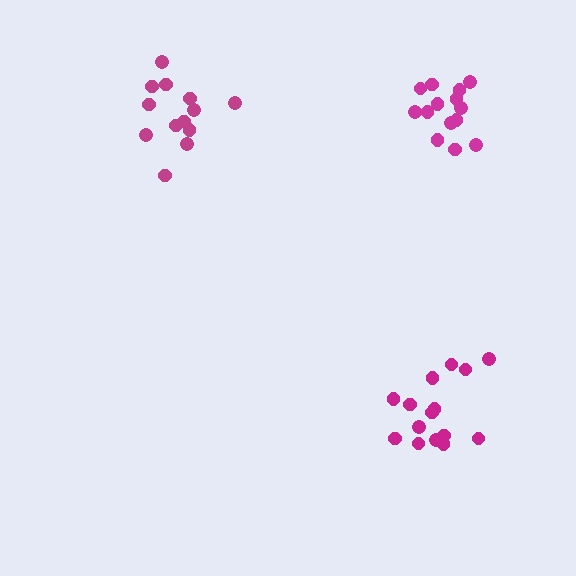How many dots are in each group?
Group 1: 13 dots, Group 2: 15 dots, Group 3: 14 dots (42 total).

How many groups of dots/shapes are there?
There are 3 groups.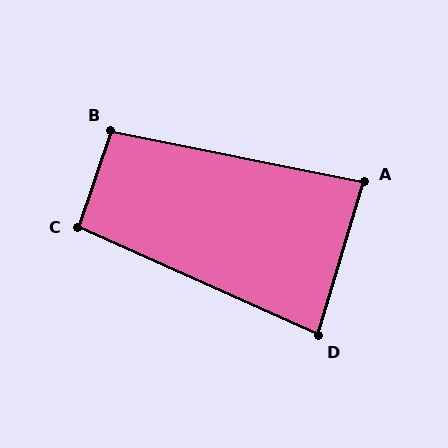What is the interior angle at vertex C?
Approximately 95 degrees (obtuse).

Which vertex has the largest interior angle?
B, at approximately 98 degrees.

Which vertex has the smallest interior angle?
D, at approximately 82 degrees.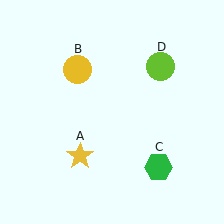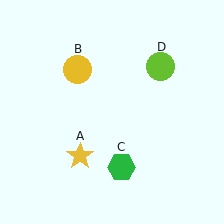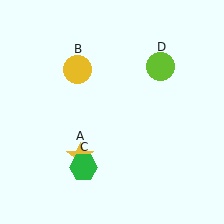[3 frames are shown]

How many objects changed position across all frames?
1 object changed position: green hexagon (object C).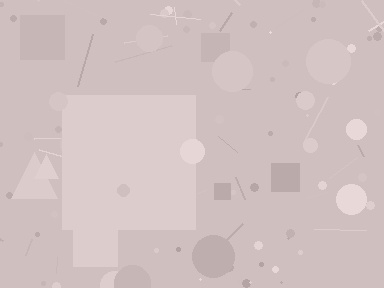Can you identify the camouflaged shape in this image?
The camouflaged shape is a square.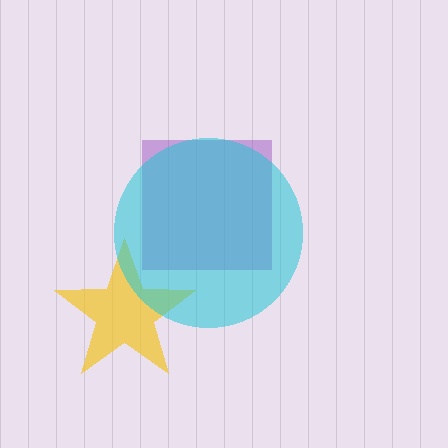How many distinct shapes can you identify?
There are 3 distinct shapes: a yellow star, a purple square, a cyan circle.